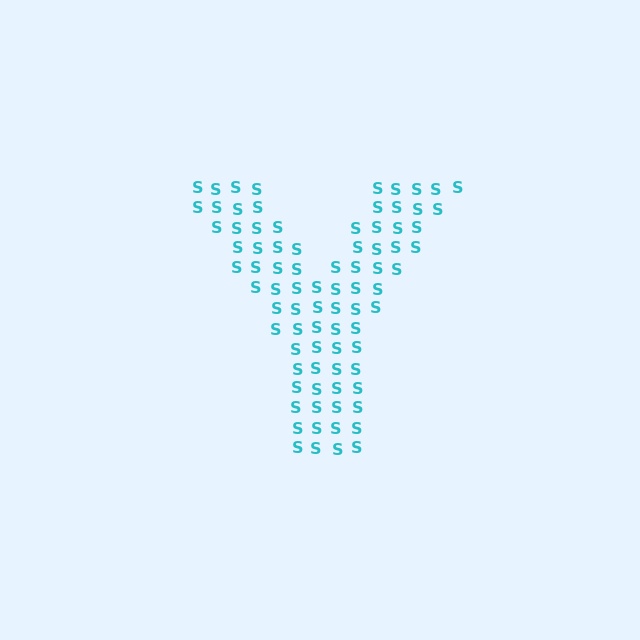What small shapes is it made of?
It is made of small letter S's.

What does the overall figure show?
The overall figure shows the letter Y.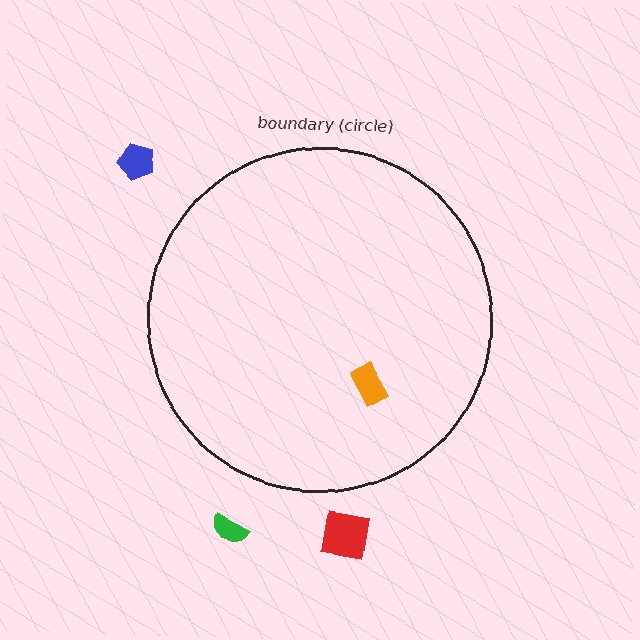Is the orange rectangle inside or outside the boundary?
Inside.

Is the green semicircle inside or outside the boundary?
Outside.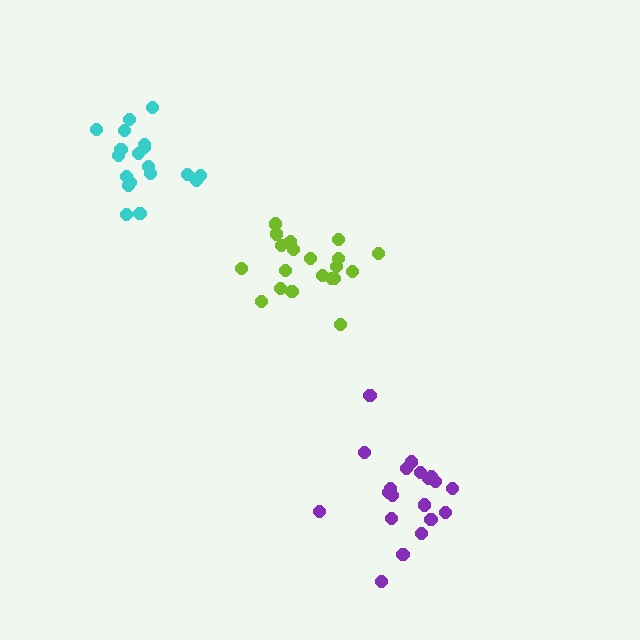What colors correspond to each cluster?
The clusters are colored: purple, lime, cyan.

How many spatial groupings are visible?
There are 3 spatial groupings.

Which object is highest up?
The cyan cluster is topmost.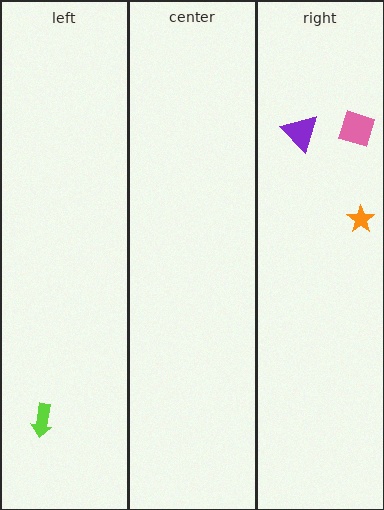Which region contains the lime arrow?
The left region.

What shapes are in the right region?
The orange star, the pink diamond, the purple triangle.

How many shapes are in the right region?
3.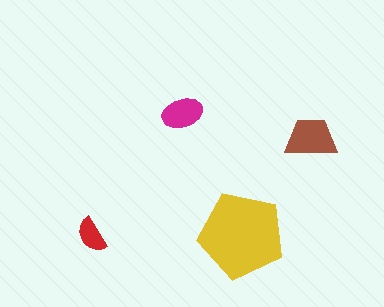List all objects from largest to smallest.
The yellow pentagon, the brown trapezoid, the magenta ellipse, the red semicircle.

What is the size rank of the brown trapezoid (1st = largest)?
2nd.